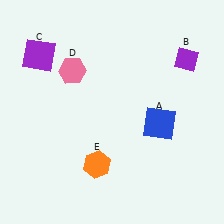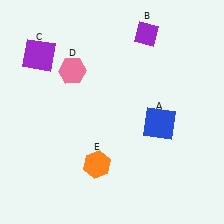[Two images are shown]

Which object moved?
The purple diamond (B) moved left.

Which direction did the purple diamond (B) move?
The purple diamond (B) moved left.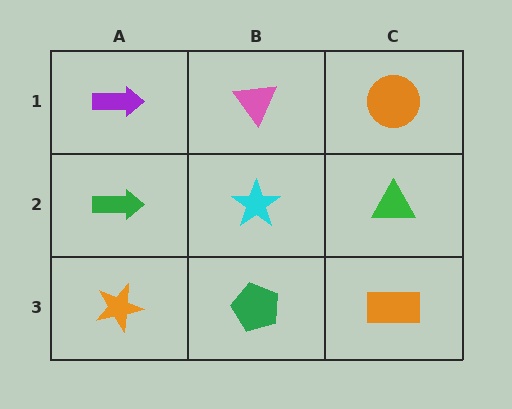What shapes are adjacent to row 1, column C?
A green triangle (row 2, column C), a pink triangle (row 1, column B).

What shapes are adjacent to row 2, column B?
A pink triangle (row 1, column B), a green pentagon (row 3, column B), a green arrow (row 2, column A), a green triangle (row 2, column C).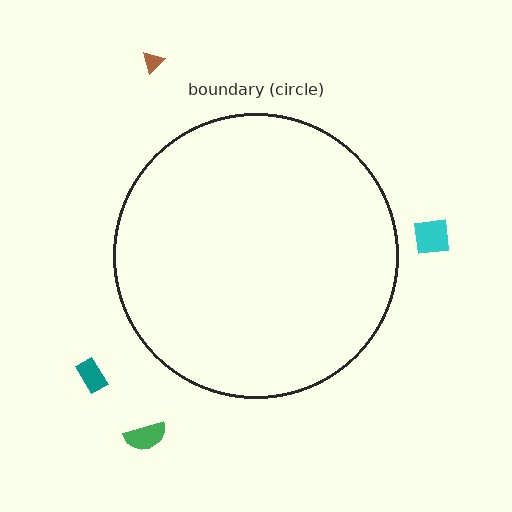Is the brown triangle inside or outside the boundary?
Outside.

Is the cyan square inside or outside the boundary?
Outside.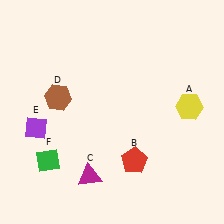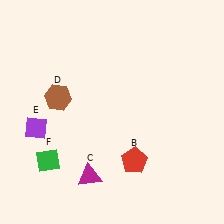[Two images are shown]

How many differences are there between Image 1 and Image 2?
There is 1 difference between the two images.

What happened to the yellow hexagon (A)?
The yellow hexagon (A) was removed in Image 2. It was in the top-right area of Image 1.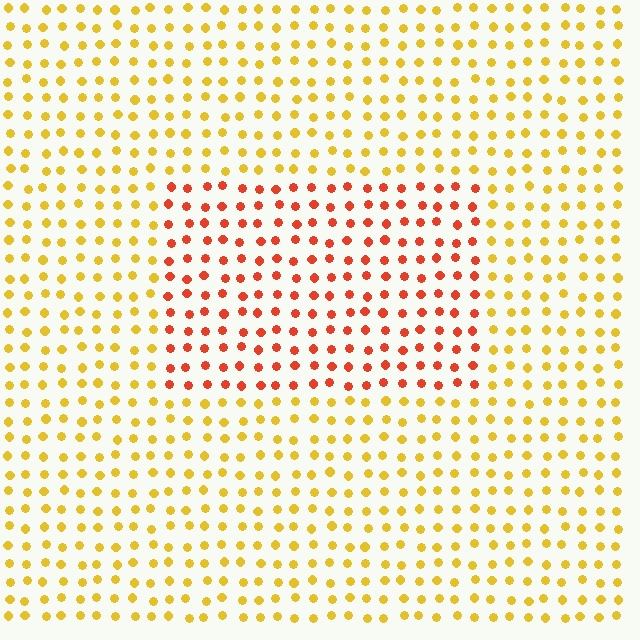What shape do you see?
I see a rectangle.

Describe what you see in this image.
The image is filled with small yellow elements in a uniform arrangement. A rectangle-shaped region is visible where the elements are tinted to a slightly different hue, forming a subtle color boundary.